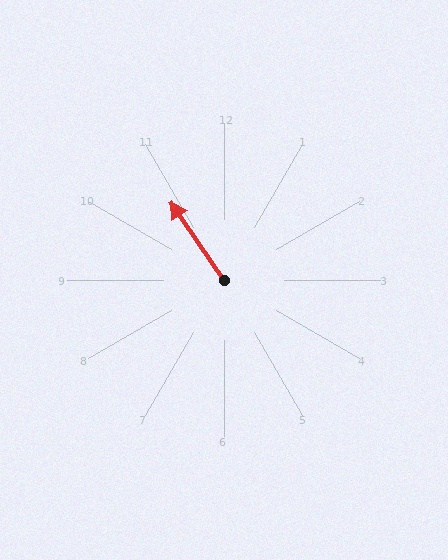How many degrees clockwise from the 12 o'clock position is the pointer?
Approximately 326 degrees.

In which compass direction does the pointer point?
Northwest.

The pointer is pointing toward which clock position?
Roughly 11 o'clock.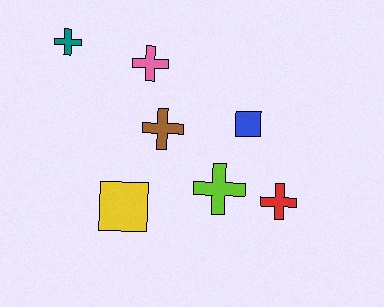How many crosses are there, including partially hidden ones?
There are 5 crosses.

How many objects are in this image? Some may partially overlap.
There are 7 objects.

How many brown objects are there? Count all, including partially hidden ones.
There is 1 brown object.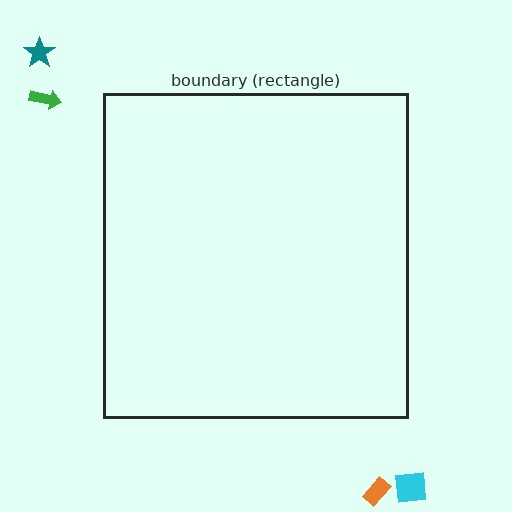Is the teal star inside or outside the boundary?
Outside.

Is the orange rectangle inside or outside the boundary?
Outside.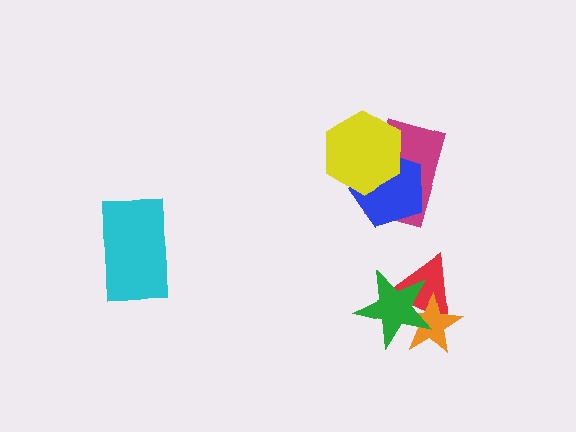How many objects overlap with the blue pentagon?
2 objects overlap with the blue pentagon.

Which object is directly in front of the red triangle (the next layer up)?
The orange star is directly in front of the red triangle.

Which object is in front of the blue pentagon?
The yellow hexagon is in front of the blue pentagon.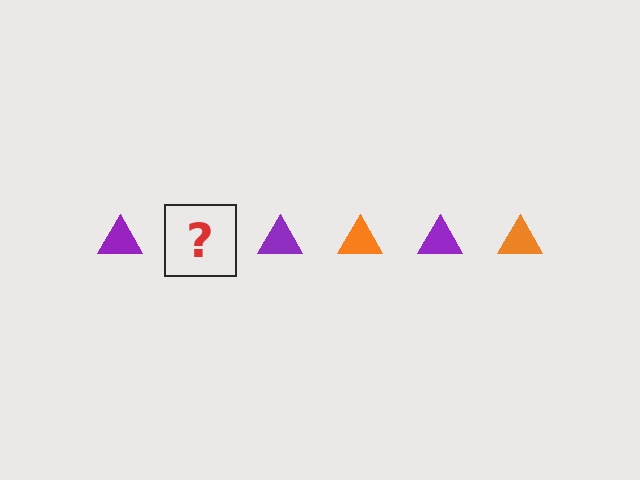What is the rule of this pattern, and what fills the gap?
The rule is that the pattern cycles through purple, orange triangles. The gap should be filled with an orange triangle.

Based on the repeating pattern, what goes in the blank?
The blank should be an orange triangle.